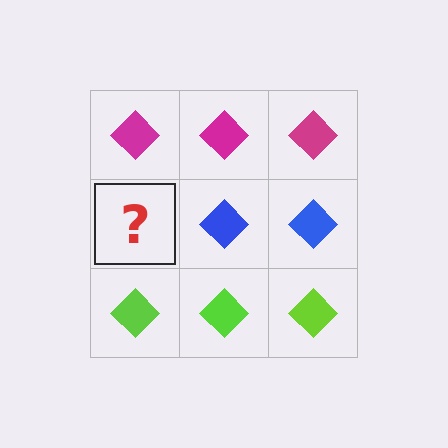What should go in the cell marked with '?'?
The missing cell should contain a blue diamond.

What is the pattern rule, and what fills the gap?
The rule is that each row has a consistent color. The gap should be filled with a blue diamond.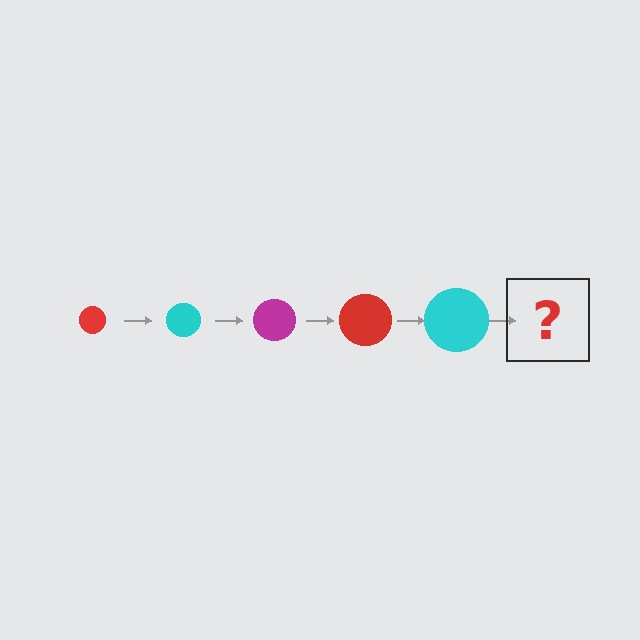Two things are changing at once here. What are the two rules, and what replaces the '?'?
The two rules are that the circle grows larger each step and the color cycles through red, cyan, and magenta. The '?' should be a magenta circle, larger than the previous one.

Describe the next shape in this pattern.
It should be a magenta circle, larger than the previous one.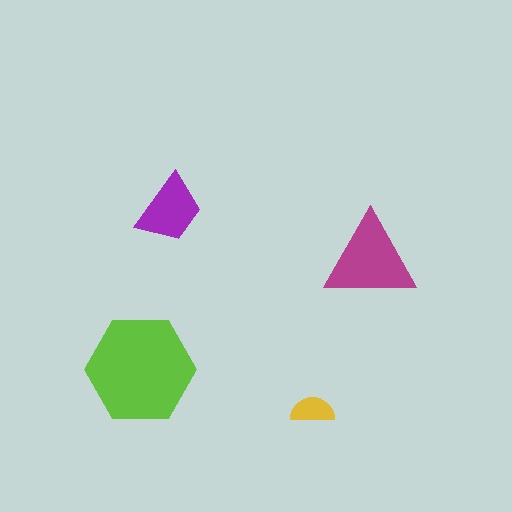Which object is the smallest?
The yellow semicircle.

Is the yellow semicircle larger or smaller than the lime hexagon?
Smaller.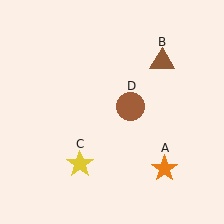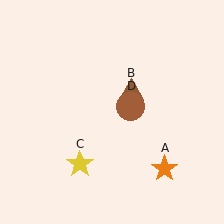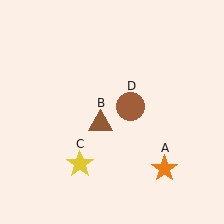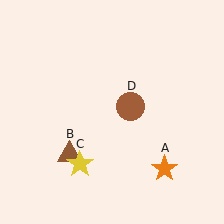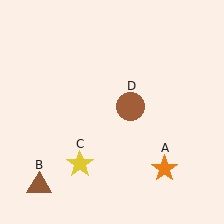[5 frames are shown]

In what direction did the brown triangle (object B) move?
The brown triangle (object B) moved down and to the left.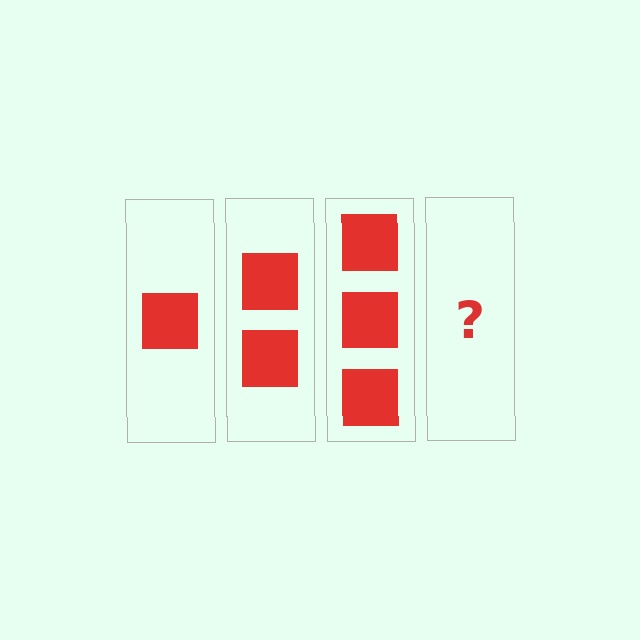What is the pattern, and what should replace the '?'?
The pattern is that each step adds one more square. The '?' should be 4 squares.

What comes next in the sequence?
The next element should be 4 squares.